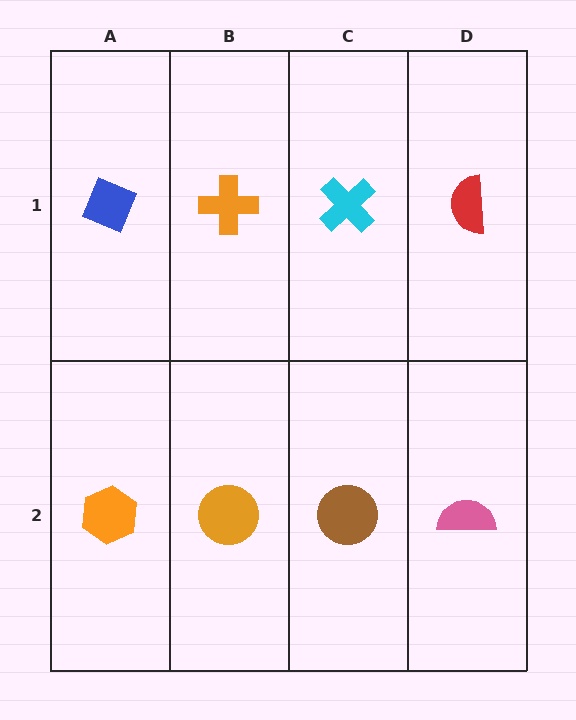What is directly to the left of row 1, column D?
A cyan cross.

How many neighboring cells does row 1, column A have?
2.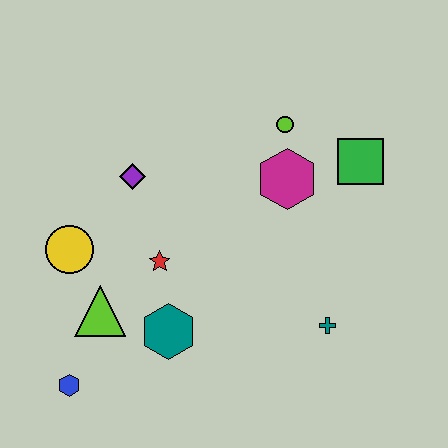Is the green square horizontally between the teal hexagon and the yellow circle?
No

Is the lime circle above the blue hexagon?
Yes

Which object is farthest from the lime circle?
The blue hexagon is farthest from the lime circle.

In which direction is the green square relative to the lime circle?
The green square is to the right of the lime circle.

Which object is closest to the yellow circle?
The lime triangle is closest to the yellow circle.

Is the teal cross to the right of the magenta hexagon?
Yes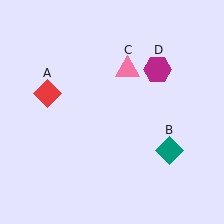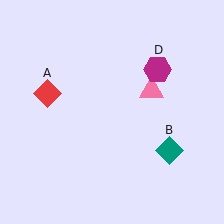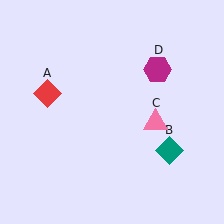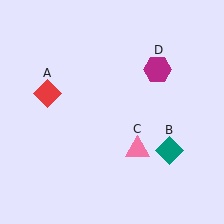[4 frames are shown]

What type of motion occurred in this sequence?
The pink triangle (object C) rotated clockwise around the center of the scene.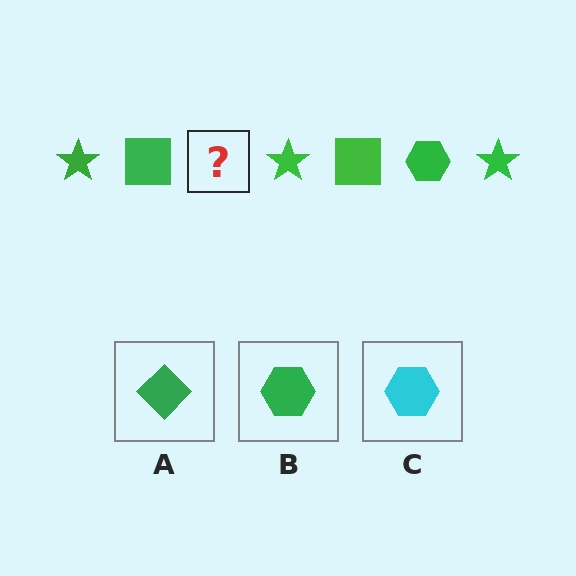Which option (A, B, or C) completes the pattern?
B.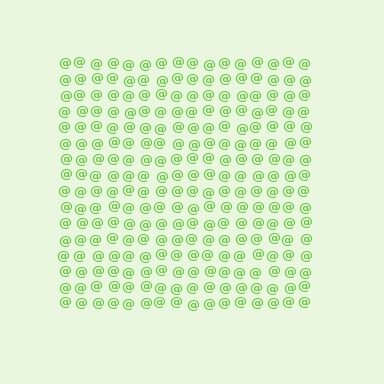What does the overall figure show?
The overall figure shows a square.